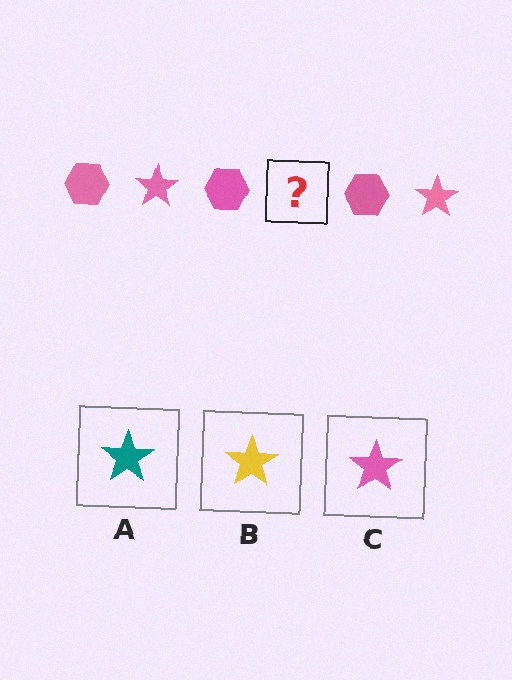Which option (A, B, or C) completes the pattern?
C.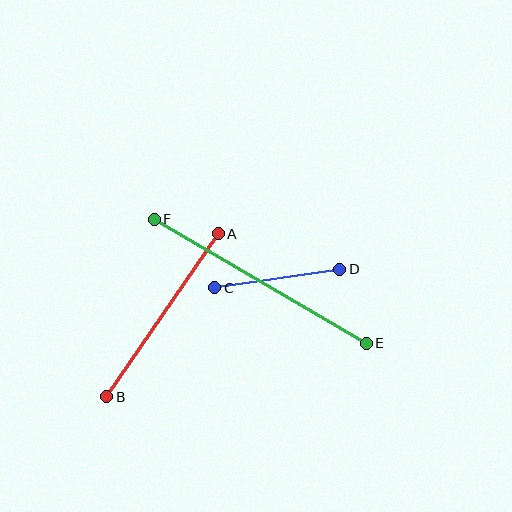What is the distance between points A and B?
The distance is approximately 197 pixels.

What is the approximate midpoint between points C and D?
The midpoint is at approximately (277, 279) pixels.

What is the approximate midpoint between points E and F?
The midpoint is at approximately (260, 281) pixels.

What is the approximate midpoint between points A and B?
The midpoint is at approximately (163, 315) pixels.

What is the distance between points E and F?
The distance is approximately 246 pixels.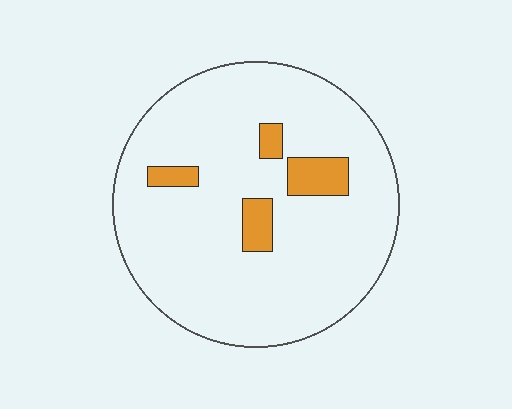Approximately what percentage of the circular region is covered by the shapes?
Approximately 10%.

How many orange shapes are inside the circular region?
4.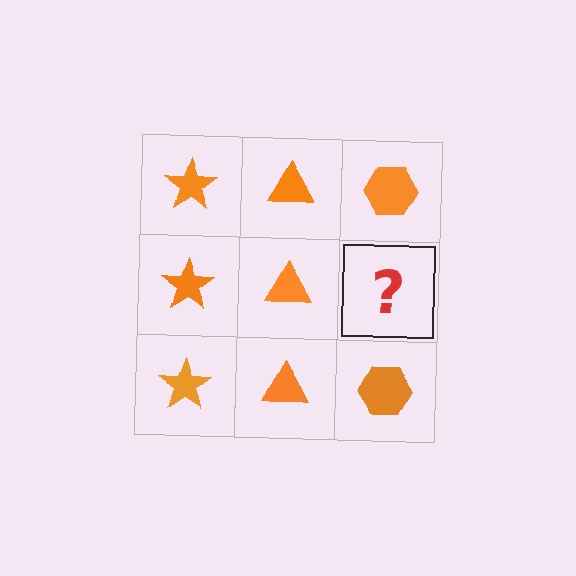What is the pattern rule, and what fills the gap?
The rule is that each column has a consistent shape. The gap should be filled with an orange hexagon.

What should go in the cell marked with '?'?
The missing cell should contain an orange hexagon.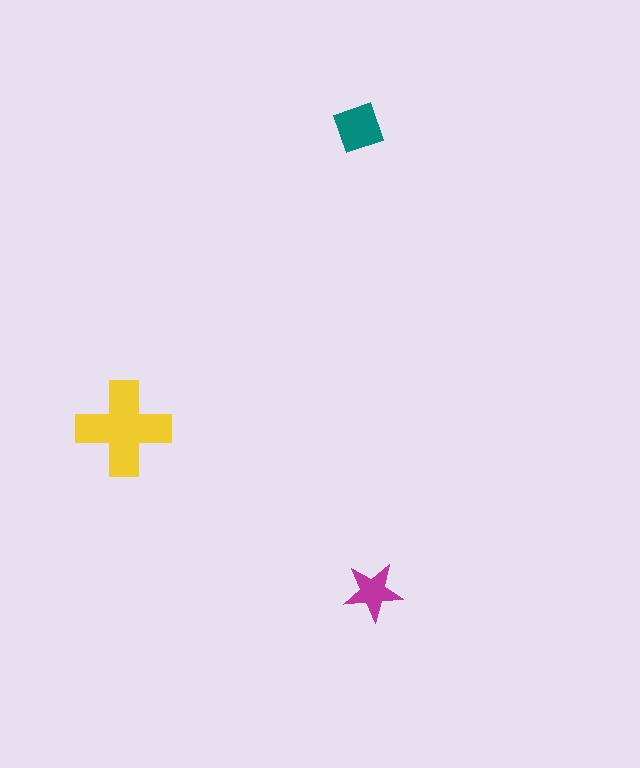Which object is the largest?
The yellow cross.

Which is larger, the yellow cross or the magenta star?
The yellow cross.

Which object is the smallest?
The magenta star.